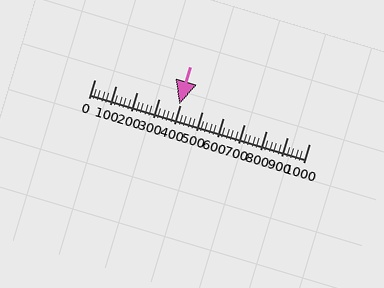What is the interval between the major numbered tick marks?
The major tick marks are spaced 100 units apart.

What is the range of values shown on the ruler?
The ruler shows values from 0 to 1000.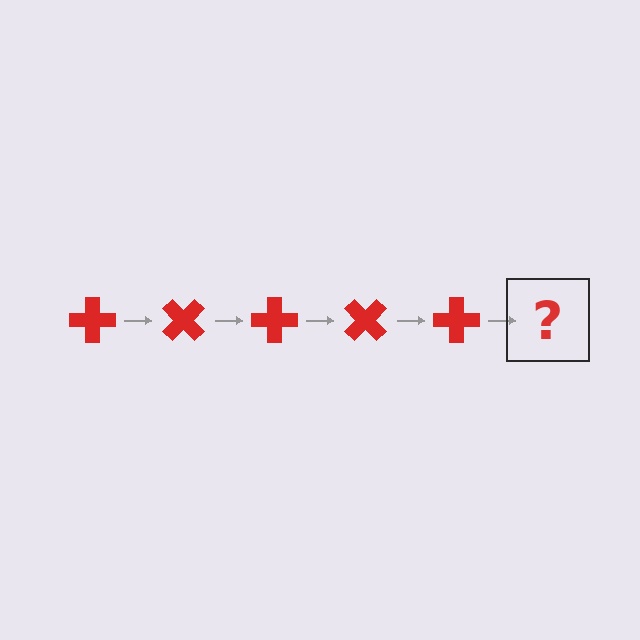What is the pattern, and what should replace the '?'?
The pattern is that the cross rotates 45 degrees each step. The '?' should be a red cross rotated 225 degrees.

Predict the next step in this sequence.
The next step is a red cross rotated 225 degrees.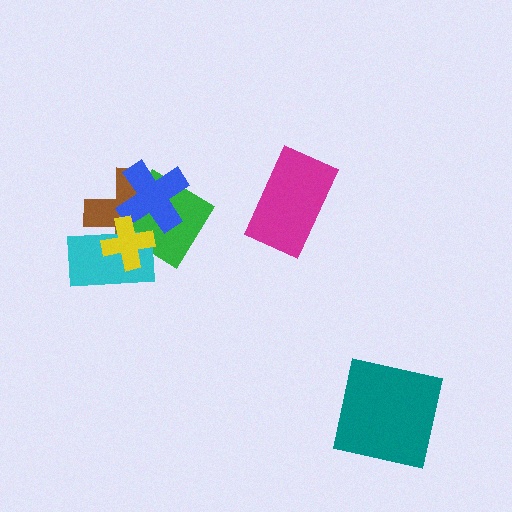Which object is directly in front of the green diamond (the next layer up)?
The blue cross is directly in front of the green diamond.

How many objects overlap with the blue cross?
3 objects overlap with the blue cross.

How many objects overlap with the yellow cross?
4 objects overlap with the yellow cross.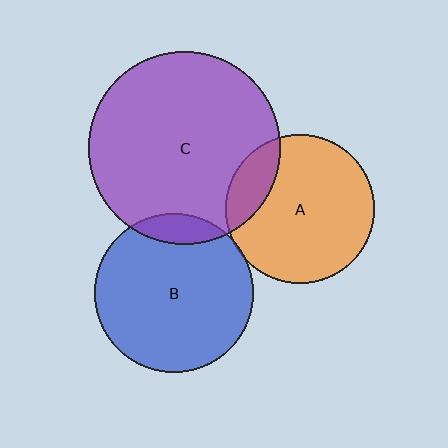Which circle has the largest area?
Circle C (purple).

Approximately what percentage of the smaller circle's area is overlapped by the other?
Approximately 5%.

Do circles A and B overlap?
Yes.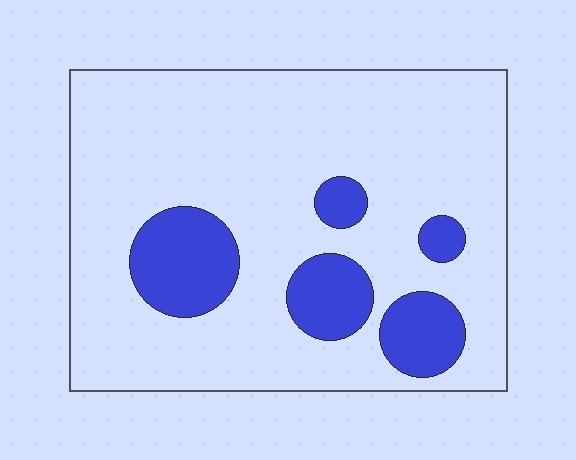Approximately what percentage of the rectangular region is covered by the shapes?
Approximately 20%.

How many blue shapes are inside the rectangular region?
5.